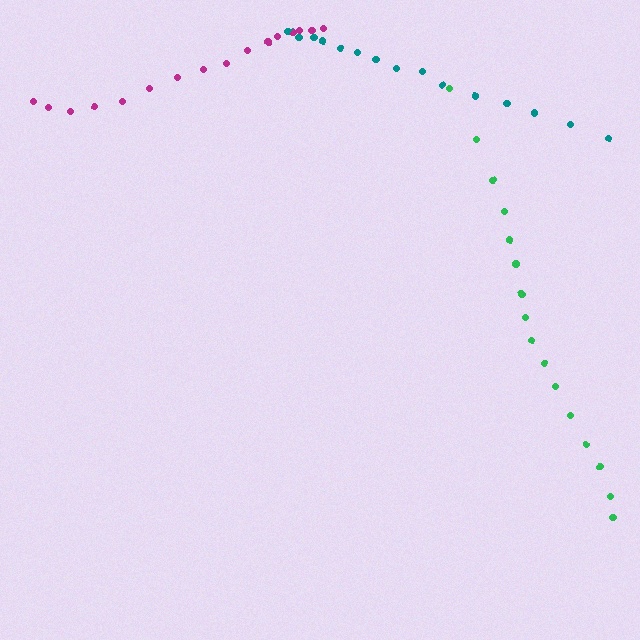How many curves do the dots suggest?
There are 3 distinct paths.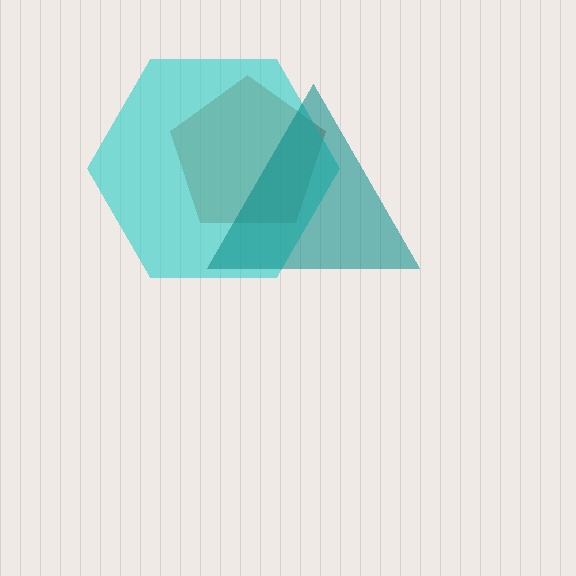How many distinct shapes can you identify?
There are 3 distinct shapes: a brown pentagon, a cyan hexagon, a teal triangle.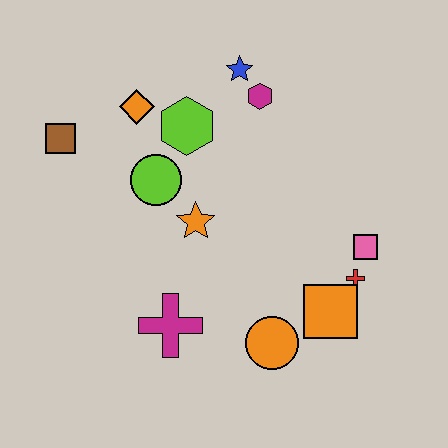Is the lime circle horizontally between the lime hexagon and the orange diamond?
Yes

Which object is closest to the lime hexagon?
The orange diamond is closest to the lime hexagon.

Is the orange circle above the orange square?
No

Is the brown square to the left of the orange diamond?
Yes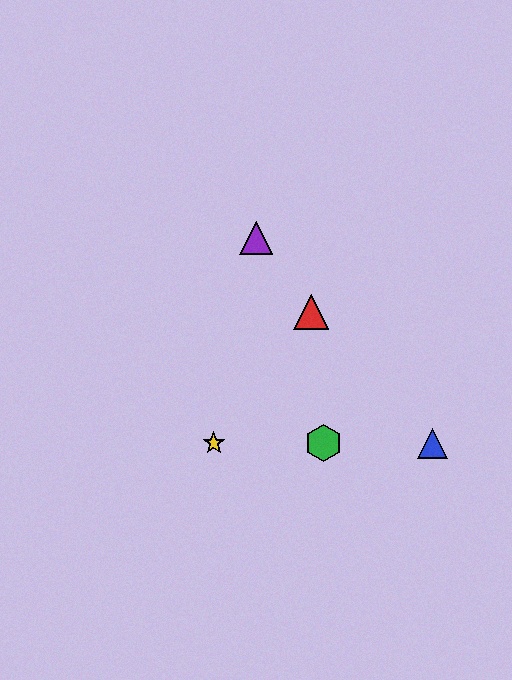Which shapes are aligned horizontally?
The blue triangle, the green hexagon, the yellow star are aligned horizontally.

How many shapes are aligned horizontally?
3 shapes (the blue triangle, the green hexagon, the yellow star) are aligned horizontally.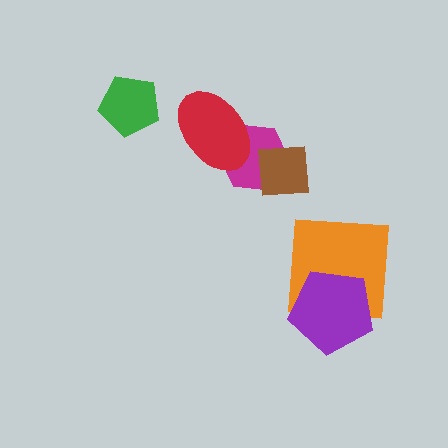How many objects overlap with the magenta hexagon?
2 objects overlap with the magenta hexagon.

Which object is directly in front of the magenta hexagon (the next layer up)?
The red ellipse is directly in front of the magenta hexagon.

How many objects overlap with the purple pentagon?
1 object overlaps with the purple pentagon.